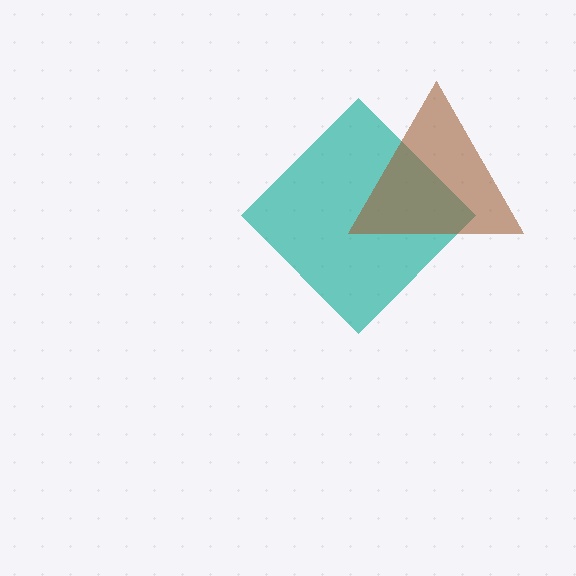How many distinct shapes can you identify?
There are 2 distinct shapes: a teal diamond, a brown triangle.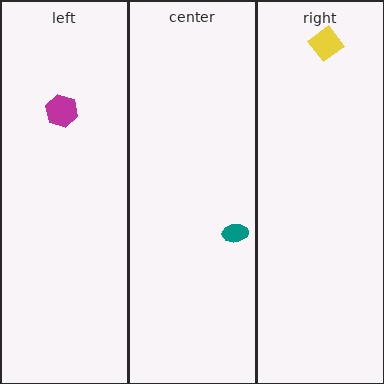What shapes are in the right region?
The yellow diamond.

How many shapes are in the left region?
1.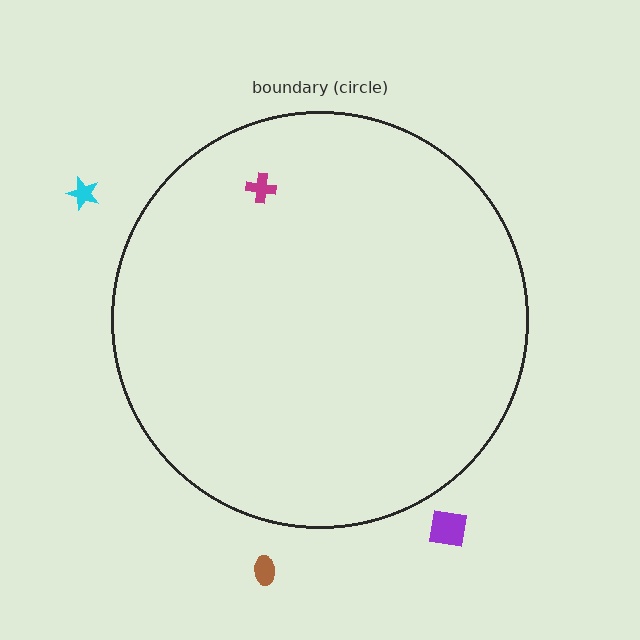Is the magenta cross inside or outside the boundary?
Inside.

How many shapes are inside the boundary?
1 inside, 3 outside.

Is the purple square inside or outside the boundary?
Outside.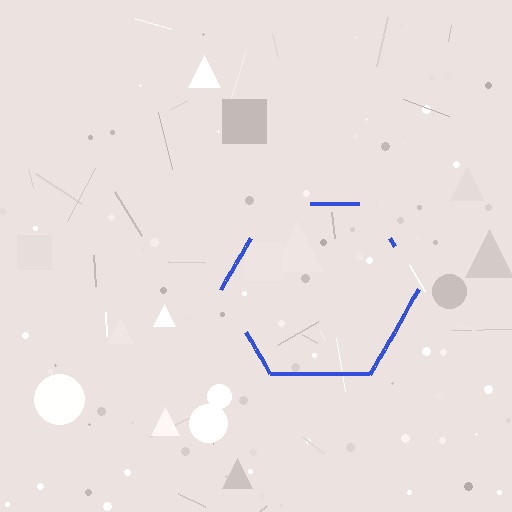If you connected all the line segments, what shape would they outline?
They would outline a hexagon.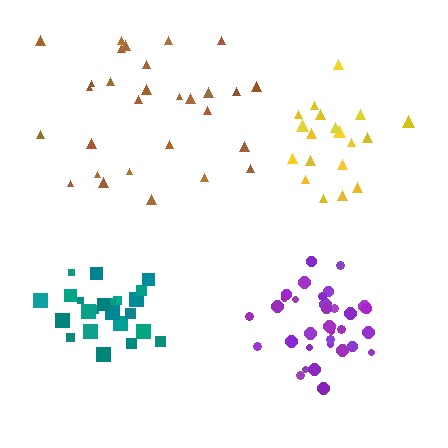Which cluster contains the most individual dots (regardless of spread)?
Purple (33).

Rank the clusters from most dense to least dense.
purple, teal, yellow, brown.